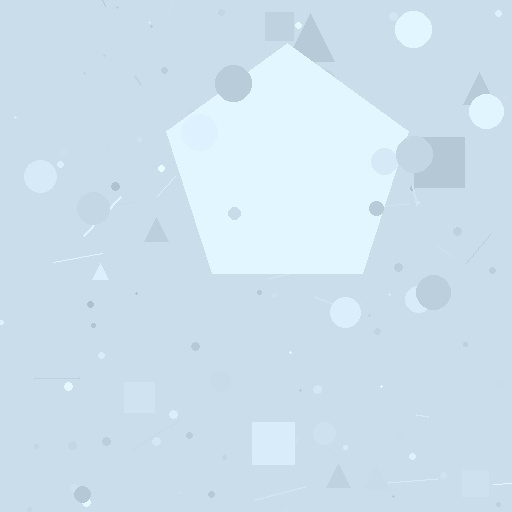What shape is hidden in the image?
A pentagon is hidden in the image.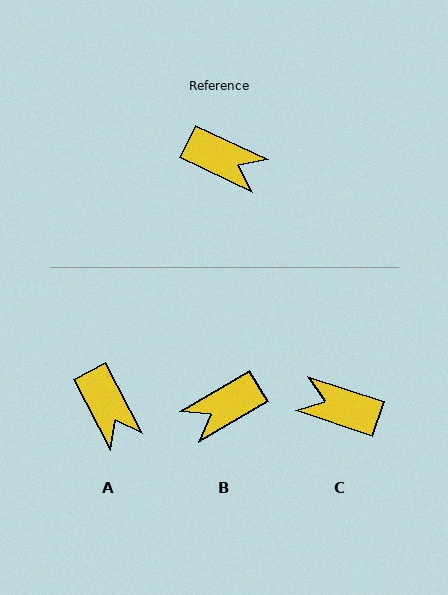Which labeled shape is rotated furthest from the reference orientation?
C, about 173 degrees away.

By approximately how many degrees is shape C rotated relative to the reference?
Approximately 173 degrees clockwise.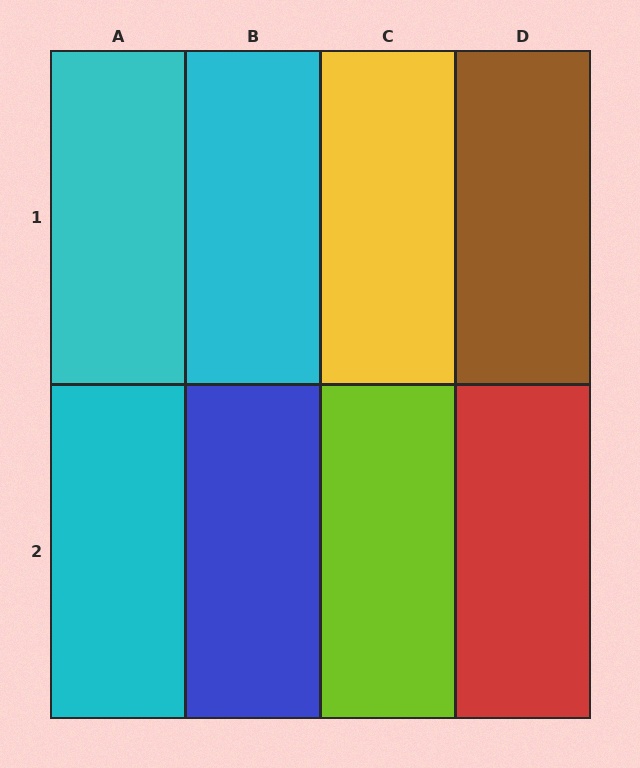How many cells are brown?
1 cell is brown.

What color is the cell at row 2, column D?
Red.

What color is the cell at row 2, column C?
Lime.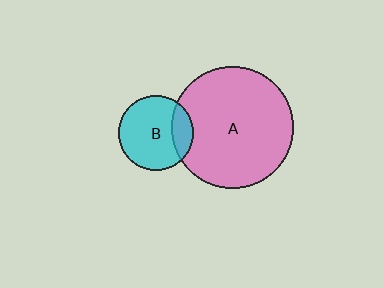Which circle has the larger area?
Circle A (pink).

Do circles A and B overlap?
Yes.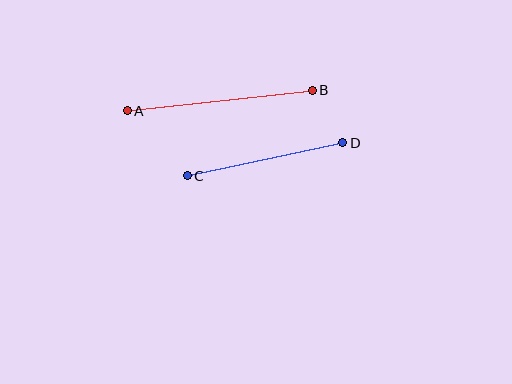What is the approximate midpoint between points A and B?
The midpoint is at approximately (220, 100) pixels.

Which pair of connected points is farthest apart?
Points A and B are farthest apart.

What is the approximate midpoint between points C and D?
The midpoint is at approximately (265, 159) pixels.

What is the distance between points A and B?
The distance is approximately 186 pixels.